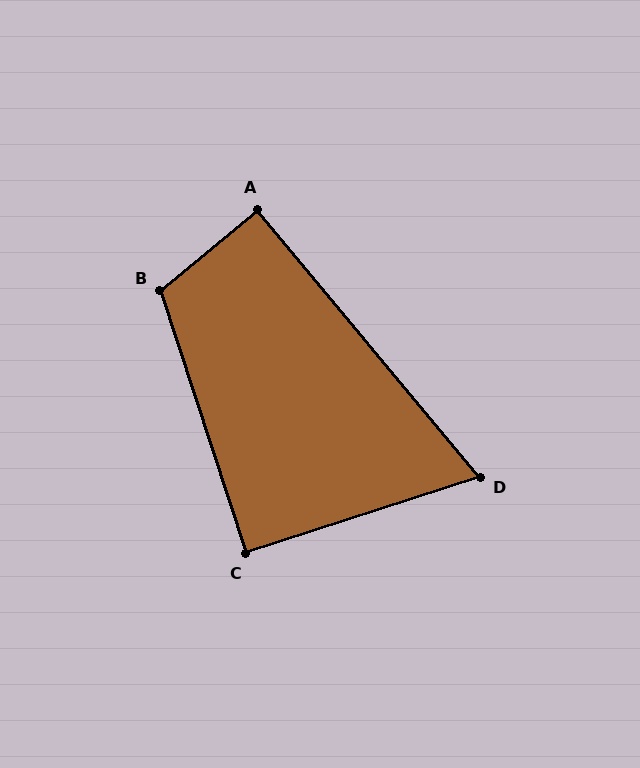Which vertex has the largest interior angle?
B, at approximately 112 degrees.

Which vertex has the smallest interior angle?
D, at approximately 68 degrees.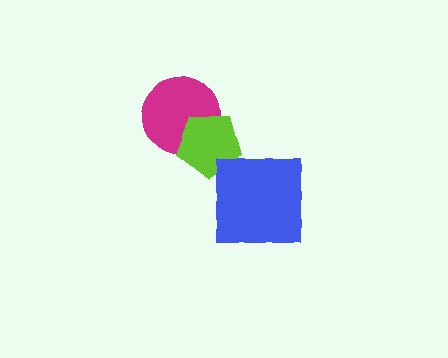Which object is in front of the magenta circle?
The lime pentagon is in front of the magenta circle.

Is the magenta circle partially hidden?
Yes, it is partially covered by another shape.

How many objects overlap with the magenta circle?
1 object overlaps with the magenta circle.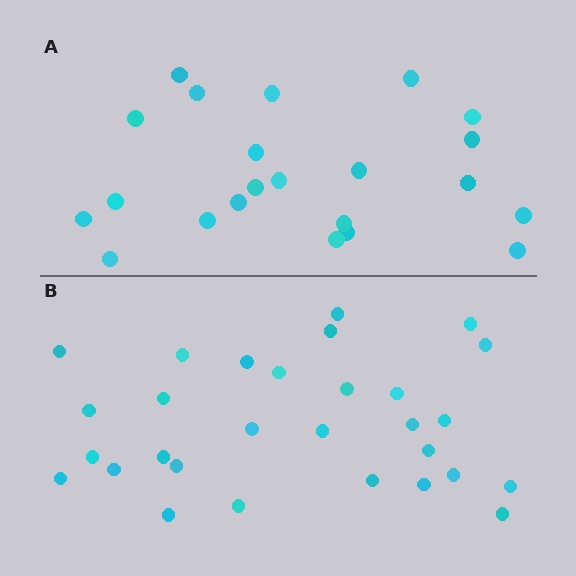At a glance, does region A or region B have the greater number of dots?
Region B (the bottom region) has more dots.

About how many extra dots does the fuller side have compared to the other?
Region B has roughly 8 or so more dots than region A.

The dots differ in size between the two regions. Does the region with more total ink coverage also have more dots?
No. Region A has more total ink coverage because its dots are larger, but region B actually contains more individual dots. Total area can be misleading — the number of items is what matters here.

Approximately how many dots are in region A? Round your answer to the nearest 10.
About 20 dots. (The exact count is 22, which rounds to 20.)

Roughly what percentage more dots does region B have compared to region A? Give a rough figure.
About 30% more.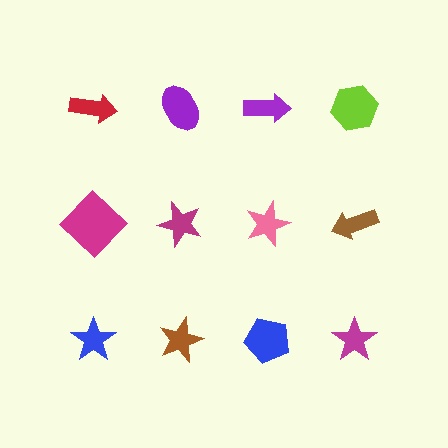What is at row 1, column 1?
A red arrow.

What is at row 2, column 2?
A magenta star.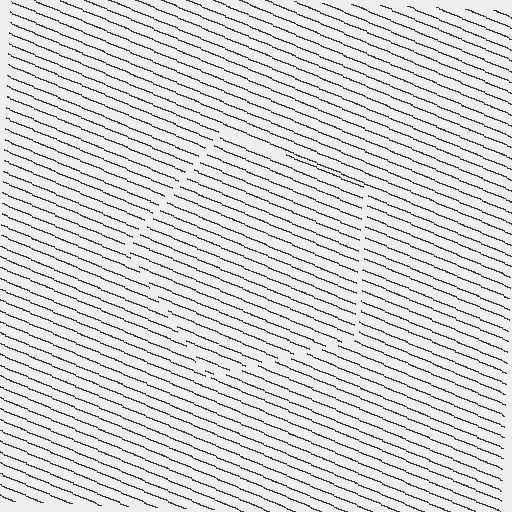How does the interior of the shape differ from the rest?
The interior of the shape contains the same grating, shifted by half a period — the contour is defined by the phase discontinuity where line-ends from the inner and outer gratings abut.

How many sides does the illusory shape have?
5 sides — the line-ends trace a pentagon.